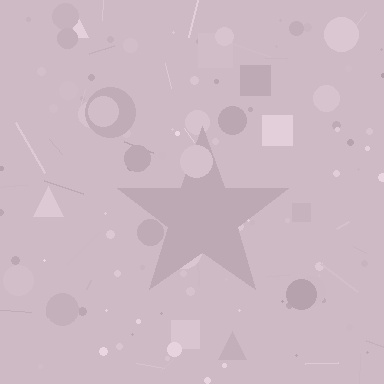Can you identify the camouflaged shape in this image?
The camouflaged shape is a star.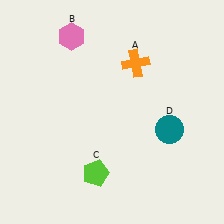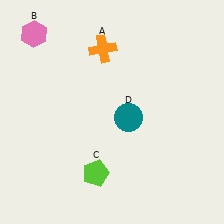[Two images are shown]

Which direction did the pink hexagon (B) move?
The pink hexagon (B) moved left.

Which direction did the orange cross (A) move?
The orange cross (A) moved left.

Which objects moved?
The objects that moved are: the orange cross (A), the pink hexagon (B), the teal circle (D).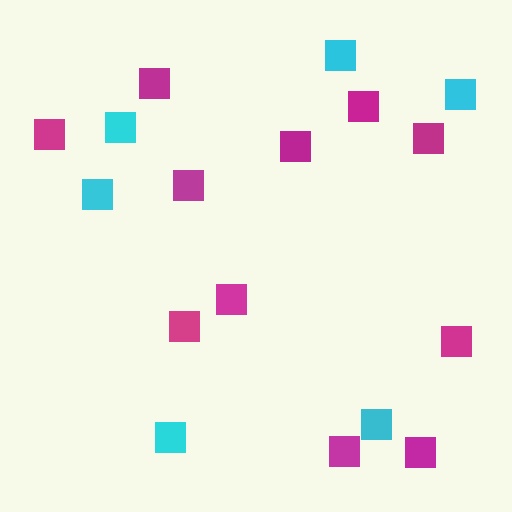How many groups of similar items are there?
There are 2 groups: one group of cyan squares (6) and one group of magenta squares (11).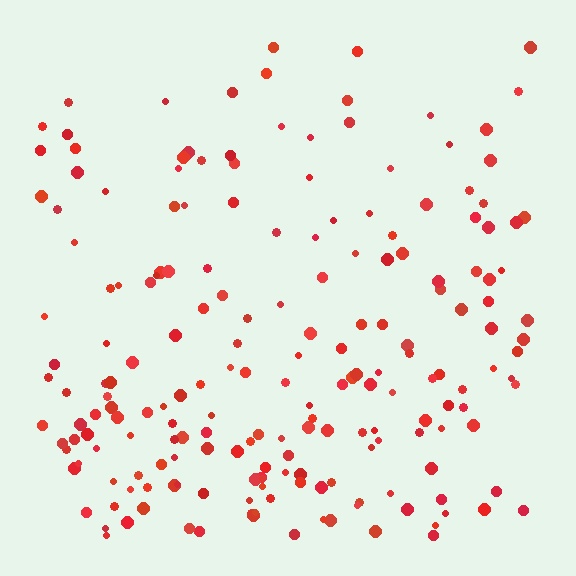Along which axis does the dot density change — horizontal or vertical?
Vertical.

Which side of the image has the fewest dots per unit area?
The top.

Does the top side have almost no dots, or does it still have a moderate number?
Still a moderate number, just noticeably fewer than the bottom.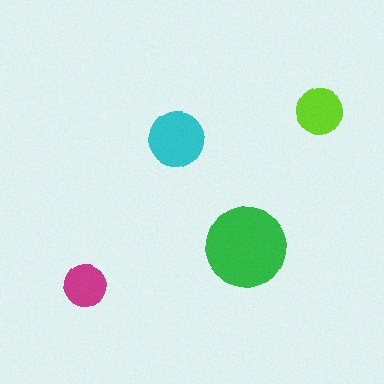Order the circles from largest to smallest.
the green one, the cyan one, the lime one, the magenta one.